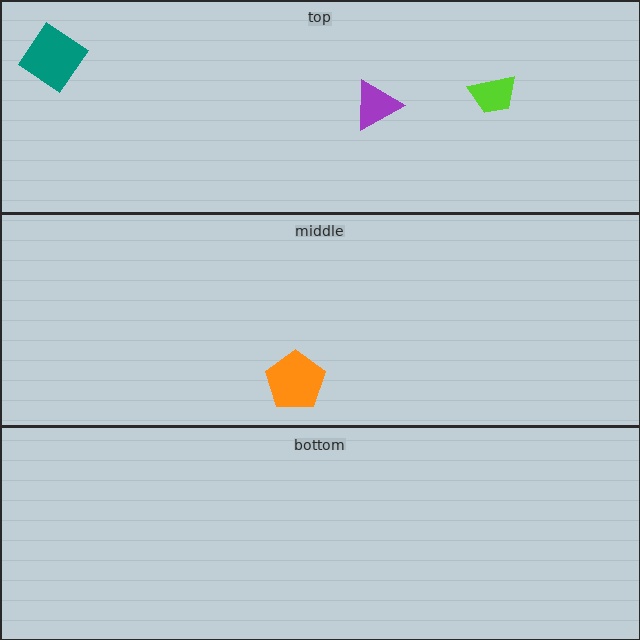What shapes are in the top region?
The teal diamond, the lime trapezoid, the purple triangle.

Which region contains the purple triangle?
The top region.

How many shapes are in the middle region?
1.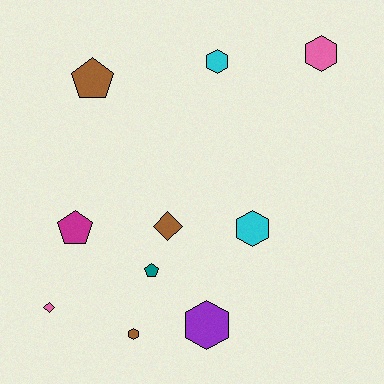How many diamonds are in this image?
There are 2 diamonds.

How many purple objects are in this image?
There is 1 purple object.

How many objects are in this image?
There are 10 objects.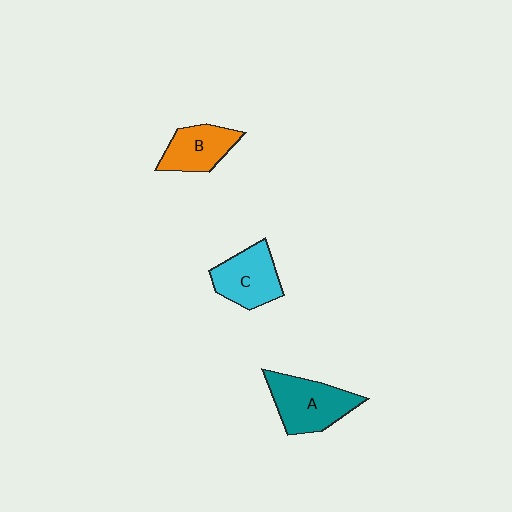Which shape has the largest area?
Shape A (teal).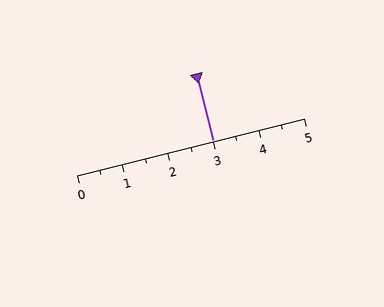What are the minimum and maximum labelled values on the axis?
The axis runs from 0 to 5.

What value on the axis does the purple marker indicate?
The marker indicates approximately 3.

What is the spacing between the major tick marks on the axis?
The major ticks are spaced 1 apart.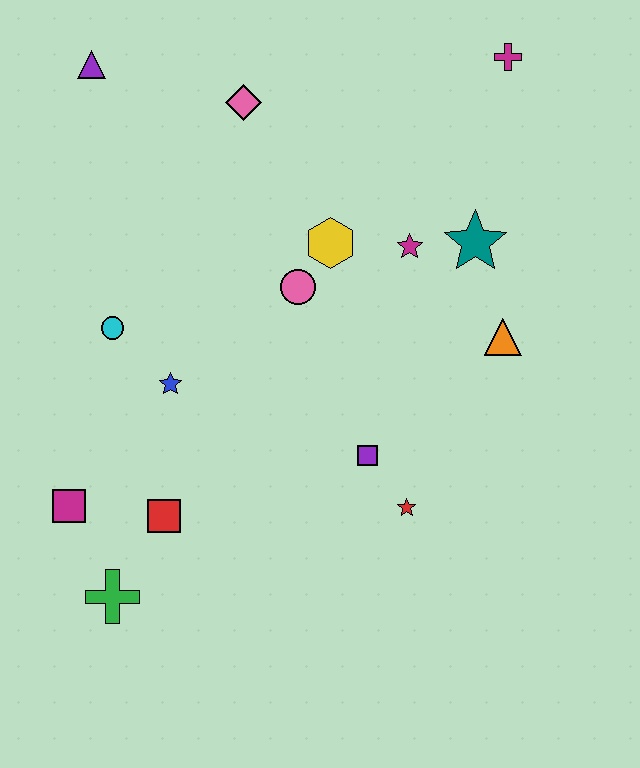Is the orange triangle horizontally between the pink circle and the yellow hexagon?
No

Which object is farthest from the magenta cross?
The green cross is farthest from the magenta cross.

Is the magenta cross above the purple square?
Yes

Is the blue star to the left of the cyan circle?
No